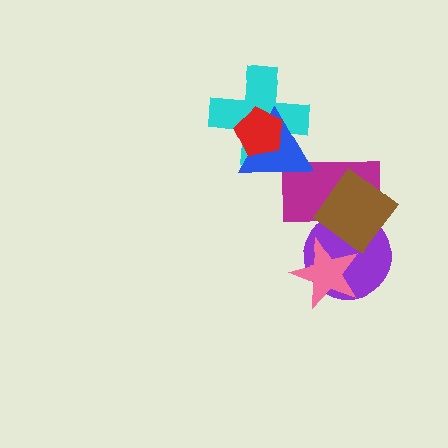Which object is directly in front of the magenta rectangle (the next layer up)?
The blue triangle is directly in front of the magenta rectangle.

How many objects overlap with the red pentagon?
2 objects overlap with the red pentagon.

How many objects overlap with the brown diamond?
2 objects overlap with the brown diamond.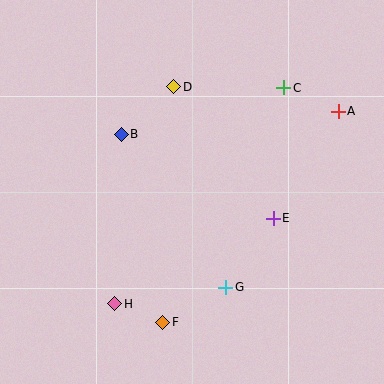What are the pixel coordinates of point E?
Point E is at (273, 218).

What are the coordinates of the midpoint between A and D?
The midpoint between A and D is at (256, 99).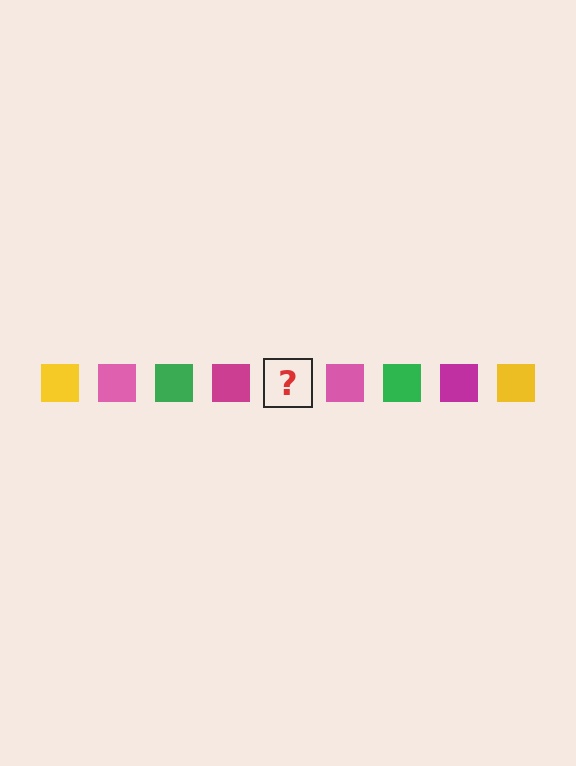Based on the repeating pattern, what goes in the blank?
The blank should be a yellow square.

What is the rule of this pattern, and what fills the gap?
The rule is that the pattern cycles through yellow, pink, green, magenta squares. The gap should be filled with a yellow square.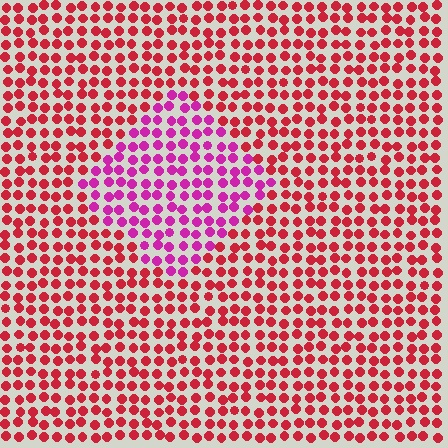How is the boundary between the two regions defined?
The boundary is defined purely by a slight shift in hue (about 41 degrees). Spacing, size, and orientation are identical on both sides.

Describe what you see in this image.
The image is filled with small red elements in a uniform arrangement. A diamond-shaped region is visible where the elements are tinted to a slightly different hue, forming a subtle color boundary.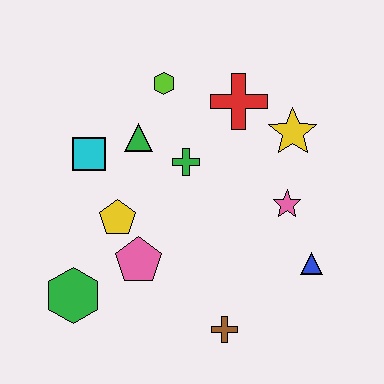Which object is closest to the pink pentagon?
The yellow pentagon is closest to the pink pentagon.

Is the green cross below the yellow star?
Yes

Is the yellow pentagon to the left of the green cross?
Yes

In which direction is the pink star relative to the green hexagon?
The pink star is to the right of the green hexagon.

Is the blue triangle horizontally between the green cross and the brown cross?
No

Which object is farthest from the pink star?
The green hexagon is farthest from the pink star.